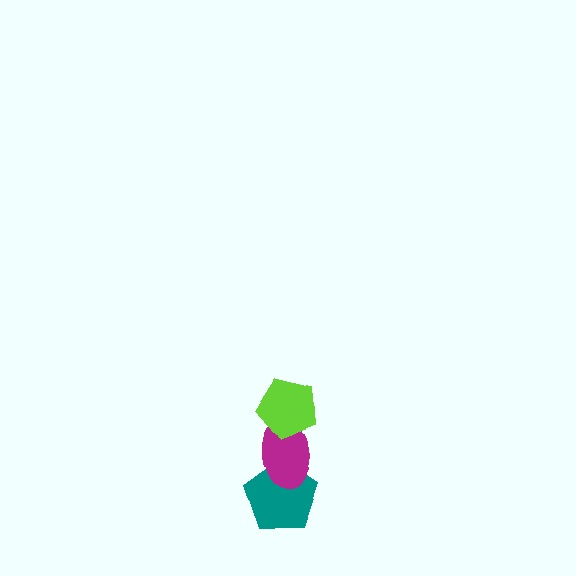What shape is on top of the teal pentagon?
The magenta ellipse is on top of the teal pentagon.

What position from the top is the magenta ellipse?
The magenta ellipse is 2nd from the top.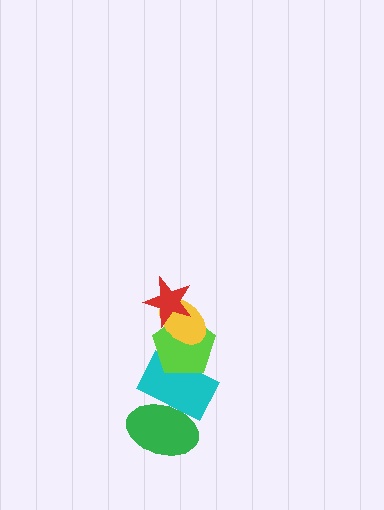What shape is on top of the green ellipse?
The cyan rectangle is on top of the green ellipse.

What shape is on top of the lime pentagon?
The yellow ellipse is on top of the lime pentagon.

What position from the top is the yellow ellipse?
The yellow ellipse is 2nd from the top.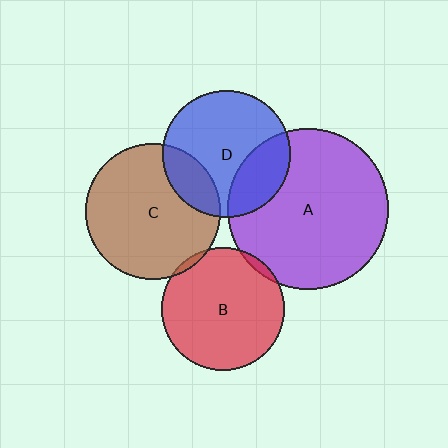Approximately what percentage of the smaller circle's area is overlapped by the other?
Approximately 25%.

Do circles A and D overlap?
Yes.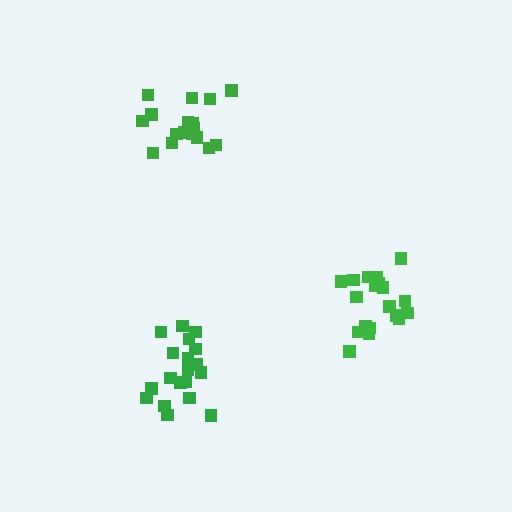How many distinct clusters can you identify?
There are 3 distinct clusters.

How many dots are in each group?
Group 1: 19 dots, Group 2: 19 dots, Group 3: 17 dots (55 total).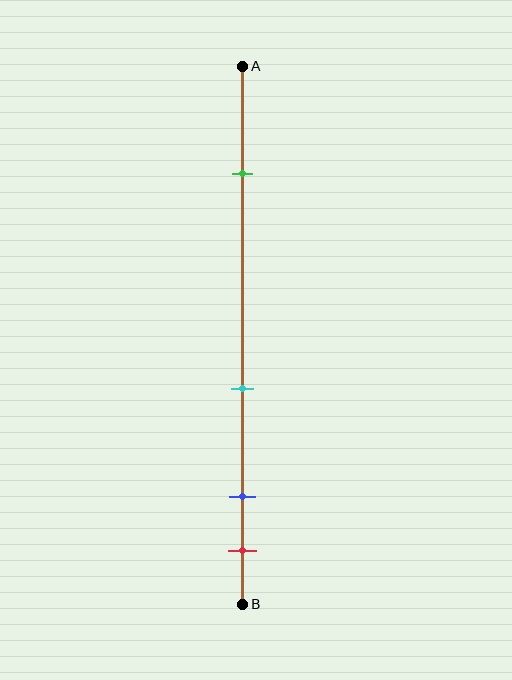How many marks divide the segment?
There are 4 marks dividing the segment.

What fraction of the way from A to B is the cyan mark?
The cyan mark is approximately 60% (0.6) of the way from A to B.